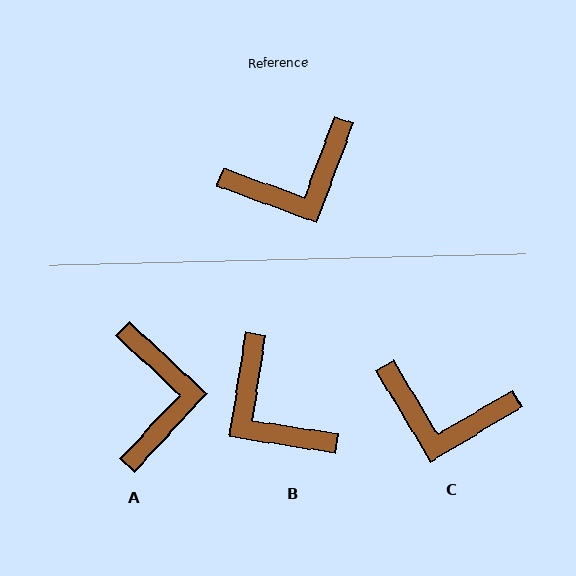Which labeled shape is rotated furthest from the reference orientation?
B, about 79 degrees away.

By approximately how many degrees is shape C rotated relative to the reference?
Approximately 39 degrees clockwise.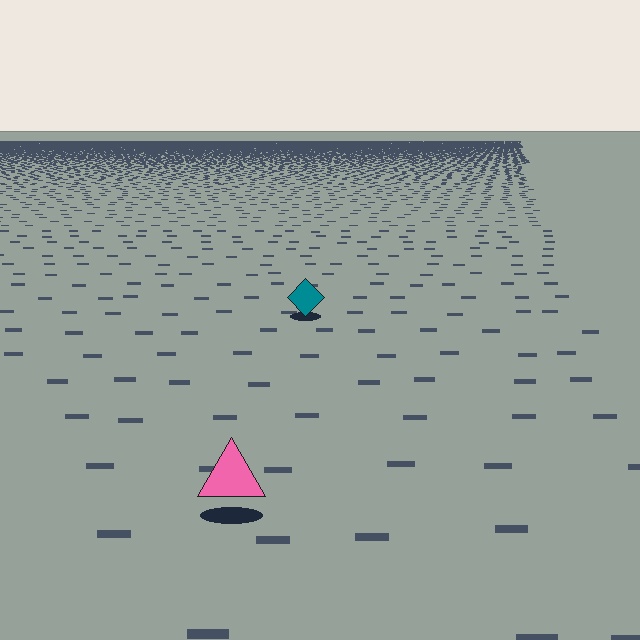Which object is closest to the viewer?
The pink triangle is closest. The texture marks near it are larger and more spread out.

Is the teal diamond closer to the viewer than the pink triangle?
No. The pink triangle is closer — you can tell from the texture gradient: the ground texture is coarser near it.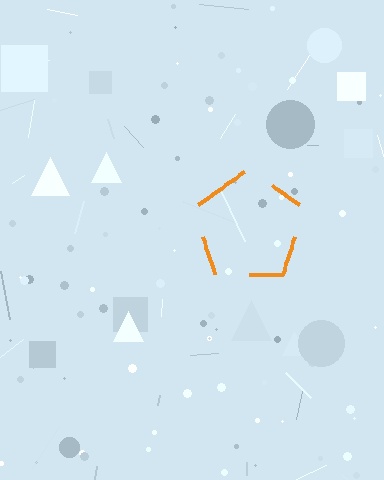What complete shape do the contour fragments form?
The contour fragments form a pentagon.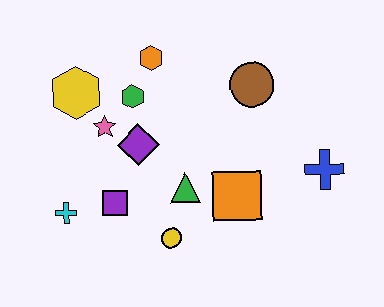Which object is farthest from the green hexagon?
The blue cross is farthest from the green hexagon.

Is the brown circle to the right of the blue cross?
No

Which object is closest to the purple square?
The cyan cross is closest to the purple square.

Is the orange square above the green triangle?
No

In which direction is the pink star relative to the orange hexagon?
The pink star is below the orange hexagon.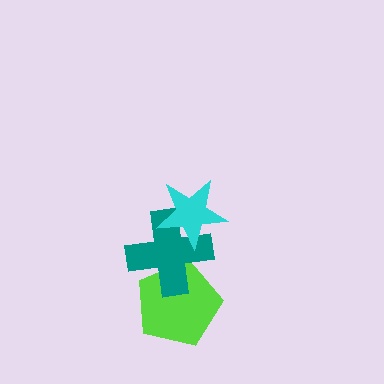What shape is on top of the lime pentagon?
The teal cross is on top of the lime pentagon.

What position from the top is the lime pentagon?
The lime pentagon is 3rd from the top.